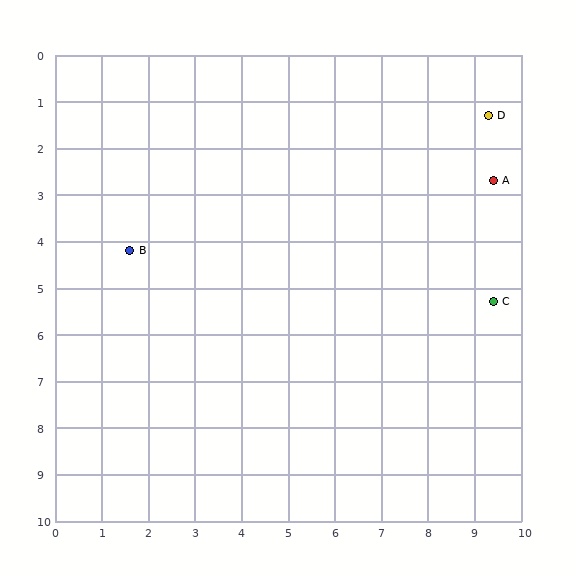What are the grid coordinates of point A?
Point A is at approximately (9.4, 2.7).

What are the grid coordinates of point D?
Point D is at approximately (9.3, 1.3).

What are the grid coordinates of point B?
Point B is at approximately (1.6, 4.2).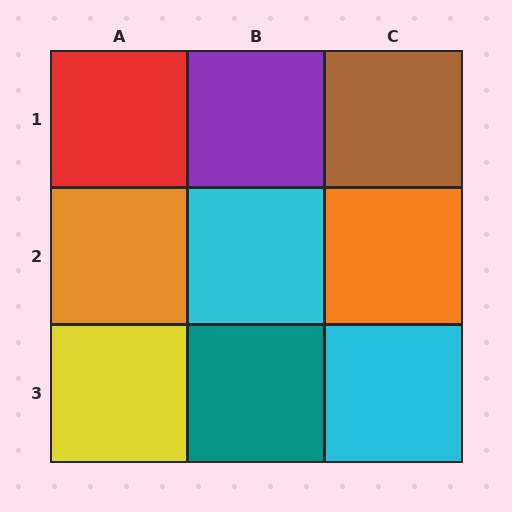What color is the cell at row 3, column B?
Teal.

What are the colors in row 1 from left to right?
Red, purple, brown.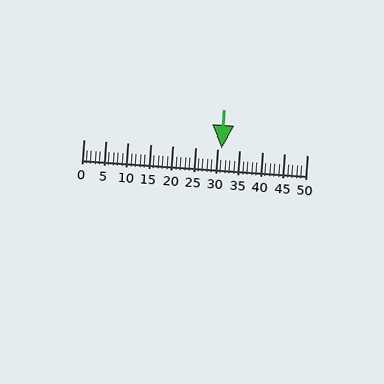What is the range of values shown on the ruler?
The ruler shows values from 0 to 50.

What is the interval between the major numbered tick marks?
The major tick marks are spaced 5 units apart.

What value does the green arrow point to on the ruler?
The green arrow points to approximately 31.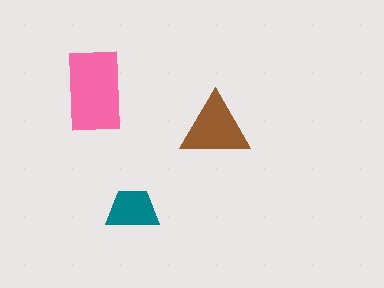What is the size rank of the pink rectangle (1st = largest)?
1st.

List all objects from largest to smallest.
The pink rectangle, the brown triangle, the teal trapezoid.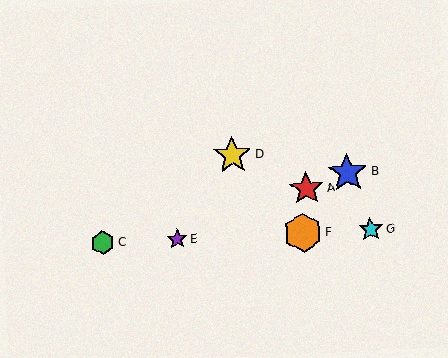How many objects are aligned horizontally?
4 objects (C, E, F, G) are aligned horizontally.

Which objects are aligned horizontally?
Objects C, E, F, G are aligned horizontally.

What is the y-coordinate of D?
Object D is at y≈155.